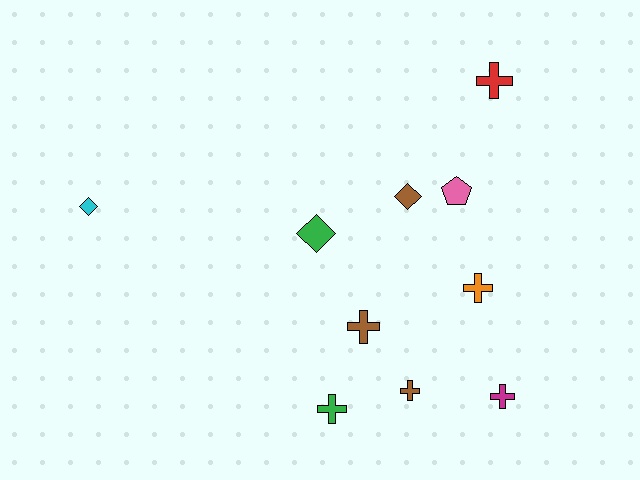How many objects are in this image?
There are 10 objects.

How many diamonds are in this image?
There are 3 diamonds.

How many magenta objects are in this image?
There is 1 magenta object.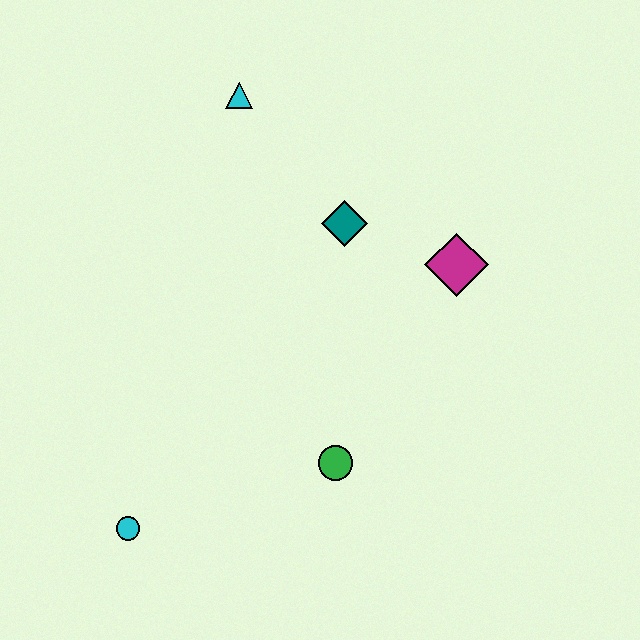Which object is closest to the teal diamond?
The magenta diamond is closest to the teal diamond.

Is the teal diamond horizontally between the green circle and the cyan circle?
No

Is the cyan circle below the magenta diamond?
Yes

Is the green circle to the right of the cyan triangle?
Yes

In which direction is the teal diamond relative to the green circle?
The teal diamond is above the green circle.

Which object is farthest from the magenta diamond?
The cyan circle is farthest from the magenta diamond.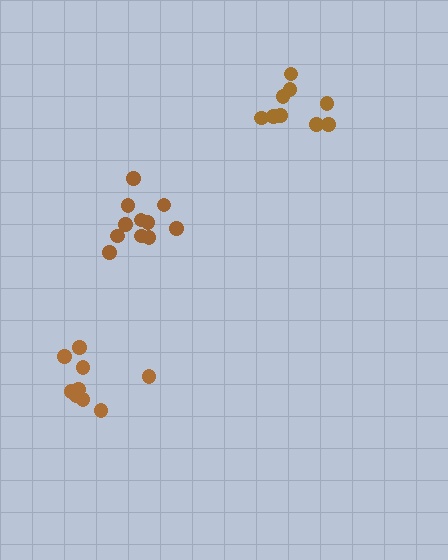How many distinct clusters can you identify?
There are 3 distinct clusters.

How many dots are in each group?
Group 1: 11 dots, Group 2: 9 dots, Group 3: 9 dots (29 total).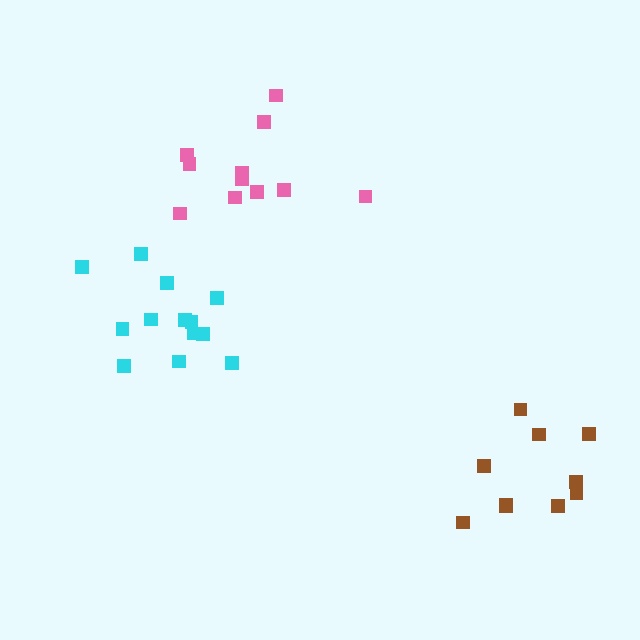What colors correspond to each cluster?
The clusters are colored: brown, cyan, pink.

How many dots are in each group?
Group 1: 10 dots, Group 2: 13 dots, Group 3: 11 dots (34 total).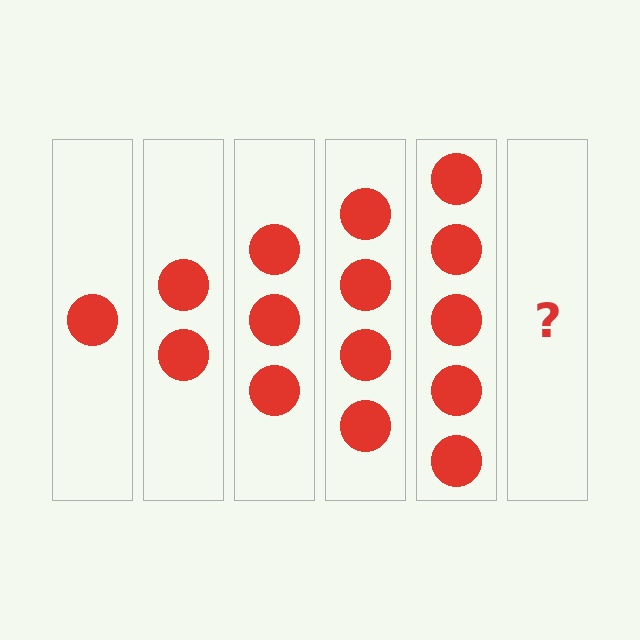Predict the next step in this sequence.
The next step is 6 circles.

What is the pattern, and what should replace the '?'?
The pattern is that each step adds one more circle. The '?' should be 6 circles.